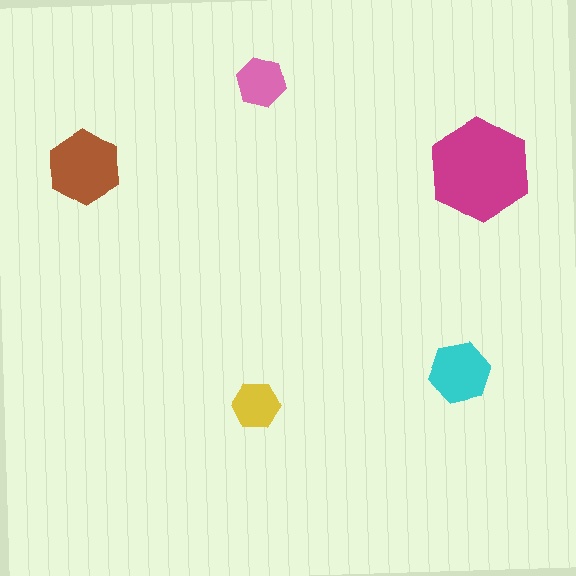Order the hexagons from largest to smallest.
the magenta one, the brown one, the cyan one, the pink one, the yellow one.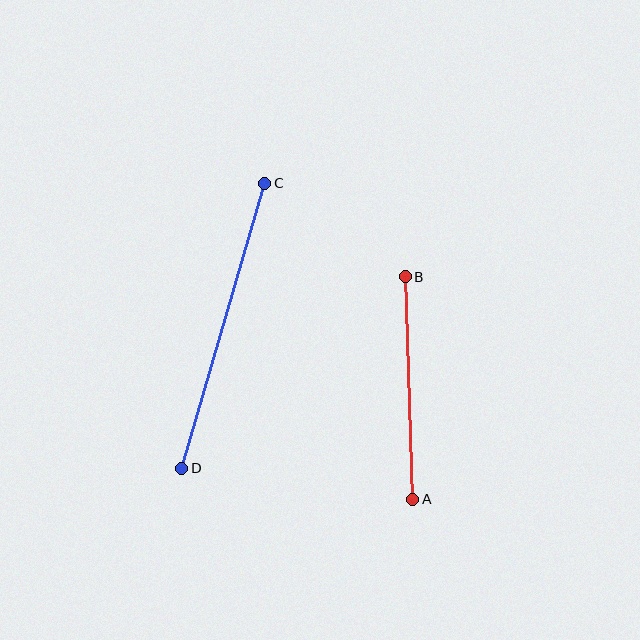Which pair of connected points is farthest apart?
Points C and D are farthest apart.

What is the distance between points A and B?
The distance is approximately 222 pixels.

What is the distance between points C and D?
The distance is approximately 297 pixels.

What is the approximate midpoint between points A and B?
The midpoint is at approximately (409, 388) pixels.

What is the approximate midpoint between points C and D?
The midpoint is at approximately (223, 326) pixels.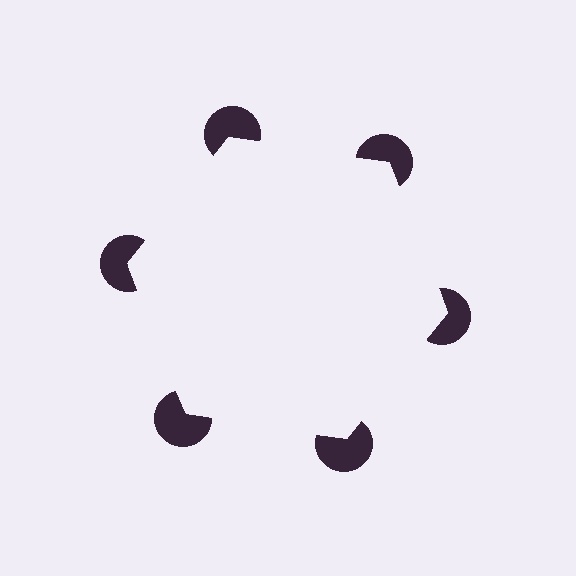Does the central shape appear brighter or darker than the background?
It typically appears slightly brighter than the background, even though no actual brightness change is drawn.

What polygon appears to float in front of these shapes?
An illusory hexagon — its edges are inferred from the aligned wedge cuts in the pac-man discs, not physically drawn.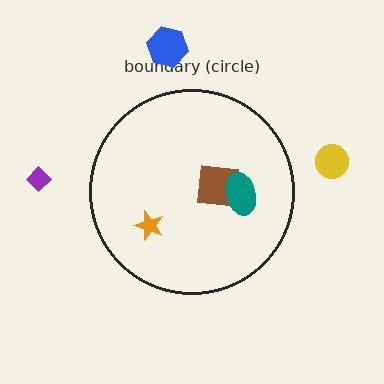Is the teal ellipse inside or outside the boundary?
Inside.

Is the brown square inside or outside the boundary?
Inside.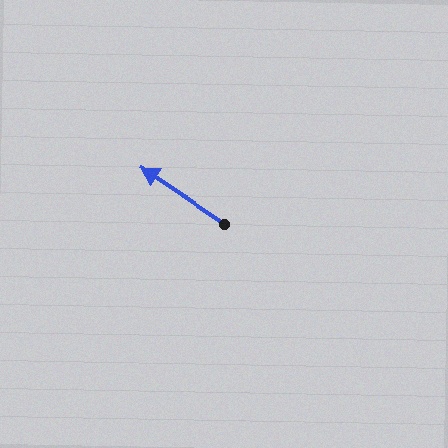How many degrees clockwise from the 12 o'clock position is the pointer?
Approximately 303 degrees.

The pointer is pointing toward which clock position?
Roughly 10 o'clock.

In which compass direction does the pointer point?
Northwest.